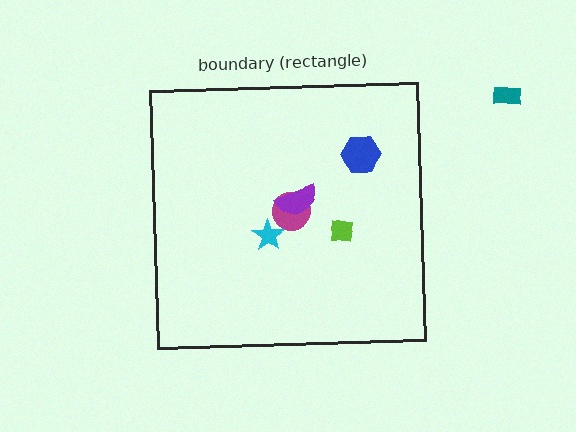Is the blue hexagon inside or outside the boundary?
Inside.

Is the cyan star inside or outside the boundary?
Inside.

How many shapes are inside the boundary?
5 inside, 1 outside.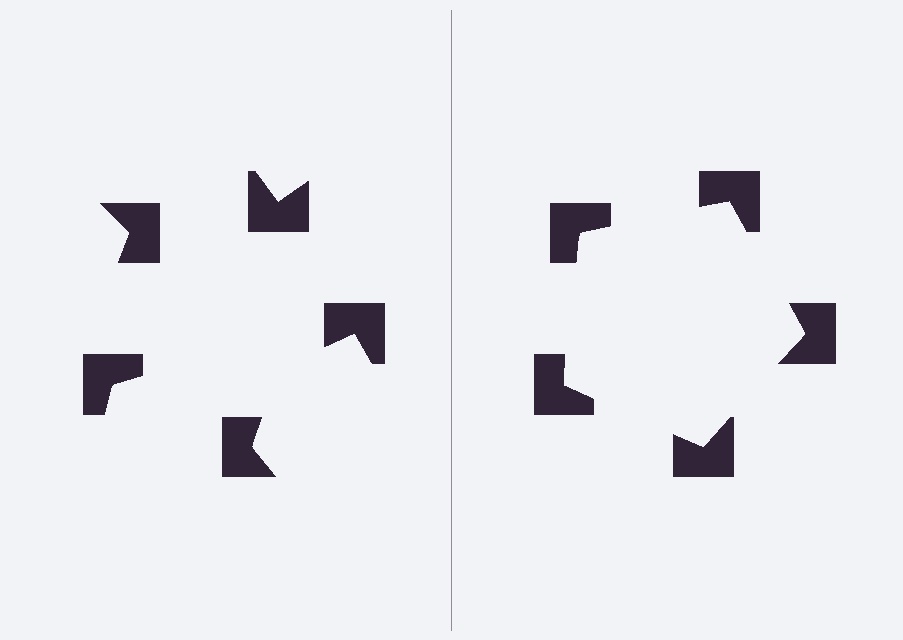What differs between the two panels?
The notched squares are positioned identically on both sides; only the wedge orientations differ. On the right they align to a pentagon; on the left they are misaligned.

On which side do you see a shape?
An illusory pentagon appears on the right side. On the left side the wedge cuts are rotated, so no coherent shape forms.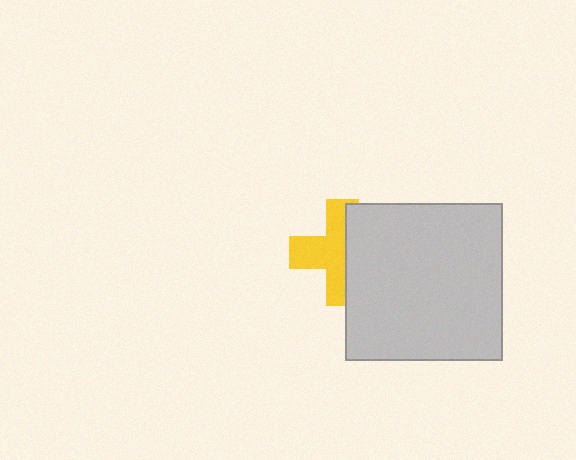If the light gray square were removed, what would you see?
You would see the complete yellow cross.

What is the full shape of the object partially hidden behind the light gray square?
The partially hidden object is a yellow cross.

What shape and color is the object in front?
The object in front is a light gray square.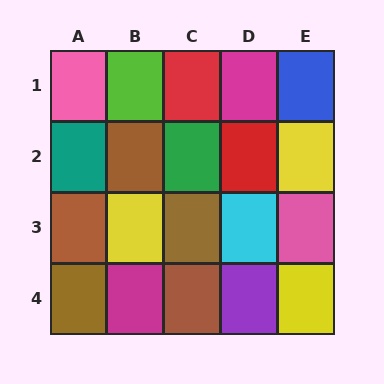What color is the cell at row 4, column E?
Yellow.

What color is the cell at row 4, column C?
Brown.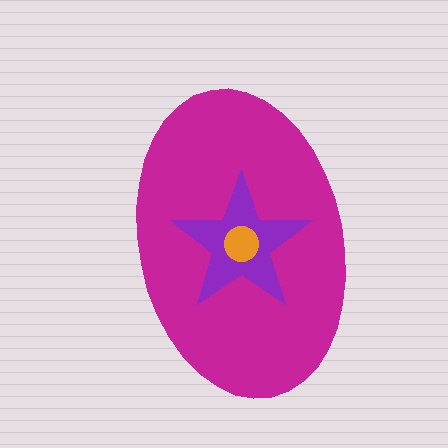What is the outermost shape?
The magenta ellipse.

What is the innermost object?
The orange circle.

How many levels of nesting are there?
3.